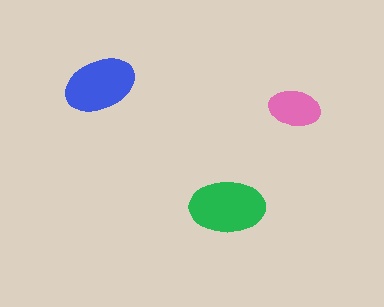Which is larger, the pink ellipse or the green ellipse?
The green one.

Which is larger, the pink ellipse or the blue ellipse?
The blue one.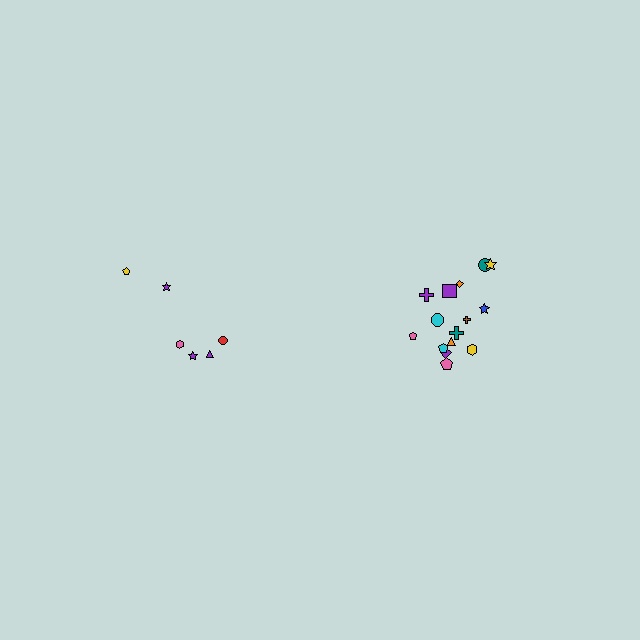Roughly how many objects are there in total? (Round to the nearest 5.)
Roughly 20 objects in total.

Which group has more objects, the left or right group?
The right group.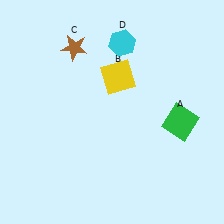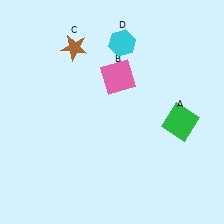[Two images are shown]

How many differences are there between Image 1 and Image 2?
There is 1 difference between the two images.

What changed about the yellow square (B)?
In Image 1, B is yellow. In Image 2, it changed to pink.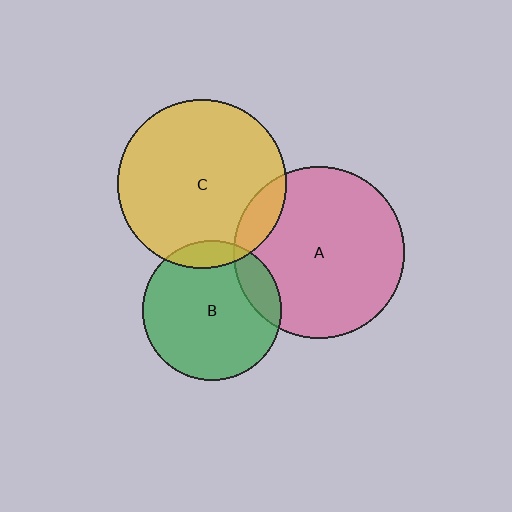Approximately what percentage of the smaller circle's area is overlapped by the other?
Approximately 10%.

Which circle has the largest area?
Circle A (pink).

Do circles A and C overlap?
Yes.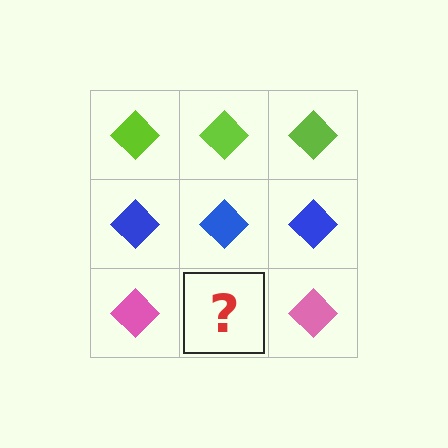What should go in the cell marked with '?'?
The missing cell should contain a pink diamond.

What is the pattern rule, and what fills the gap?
The rule is that each row has a consistent color. The gap should be filled with a pink diamond.